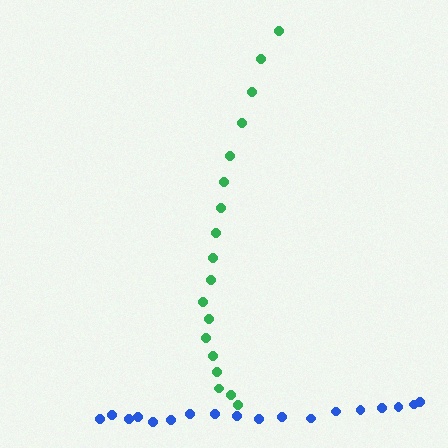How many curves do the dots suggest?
There are 2 distinct paths.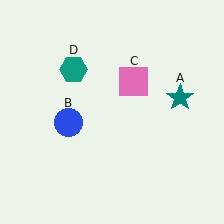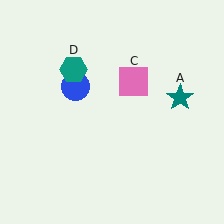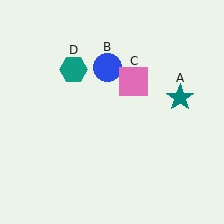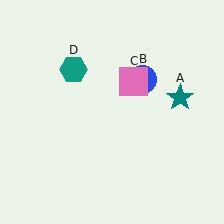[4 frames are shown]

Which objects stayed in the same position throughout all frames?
Teal star (object A) and pink square (object C) and teal hexagon (object D) remained stationary.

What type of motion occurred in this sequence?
The blue circle (object B) rotated clockwise around the center of the scene.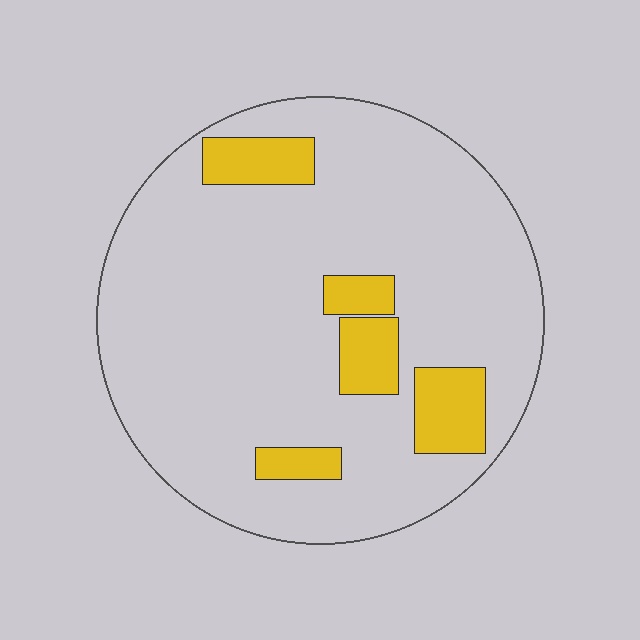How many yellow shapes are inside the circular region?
5.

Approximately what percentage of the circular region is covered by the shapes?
Approximately 15%.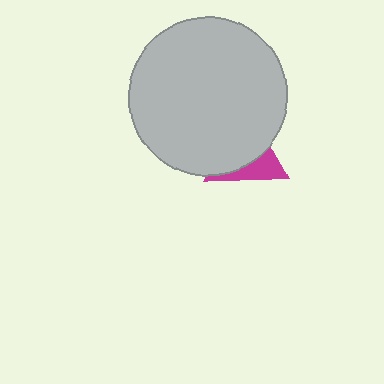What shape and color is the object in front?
The object in front is a light gray circle.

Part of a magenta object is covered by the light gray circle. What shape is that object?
It is a triangle.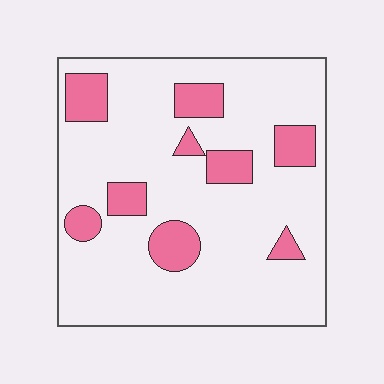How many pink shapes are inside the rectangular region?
9.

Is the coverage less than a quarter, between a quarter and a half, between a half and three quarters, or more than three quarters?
Less than a quarter.